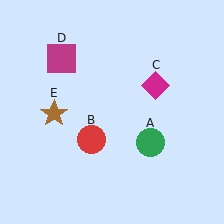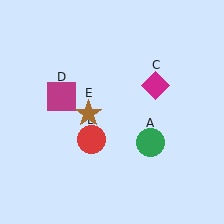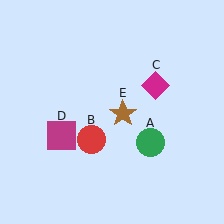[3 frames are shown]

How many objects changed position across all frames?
2 objects changed position: magenta square (object D), brown star (object E).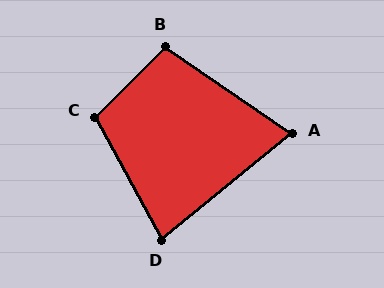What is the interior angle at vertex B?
Approximately 101 degrees (obtuse).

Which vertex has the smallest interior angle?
A, at approximately 74 degrees.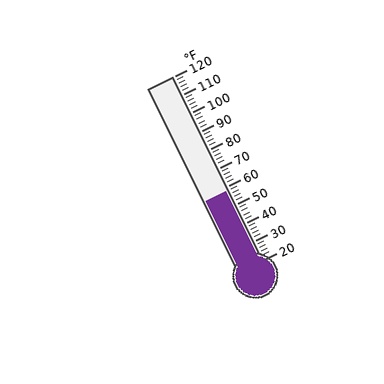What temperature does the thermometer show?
The thermometer shows approximately 58°F.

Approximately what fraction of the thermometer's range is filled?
The thermometer is filled to approximately 40% of its range.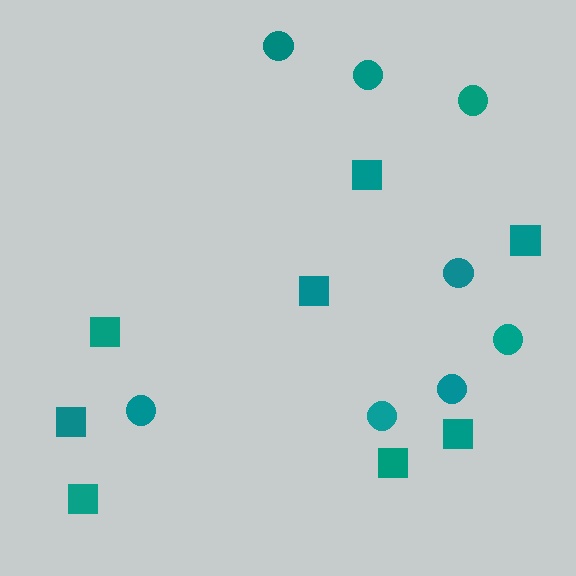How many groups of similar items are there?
There are 2 groups: one group of squares (8) and one group of circles (8).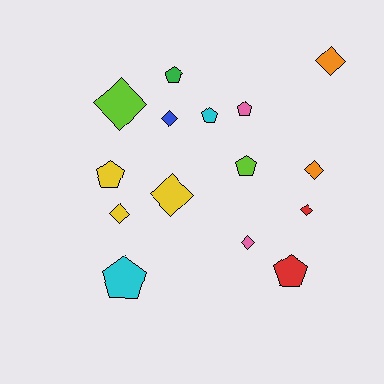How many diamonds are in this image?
There are 8 diamonds.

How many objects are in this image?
There are 15 objects.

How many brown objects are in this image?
There are no brown objects.